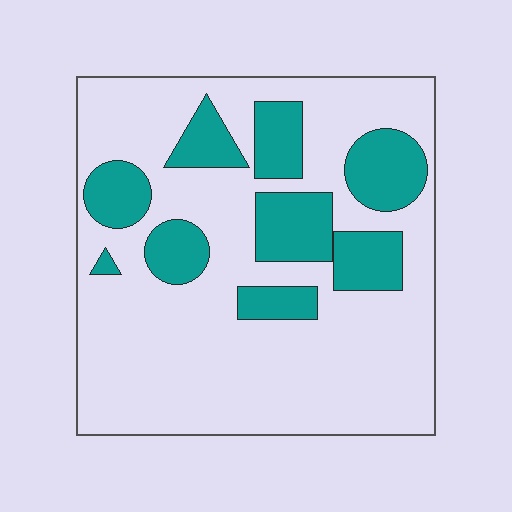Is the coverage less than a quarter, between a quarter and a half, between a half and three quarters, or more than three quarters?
Between a quarter and a half.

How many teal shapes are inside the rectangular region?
9.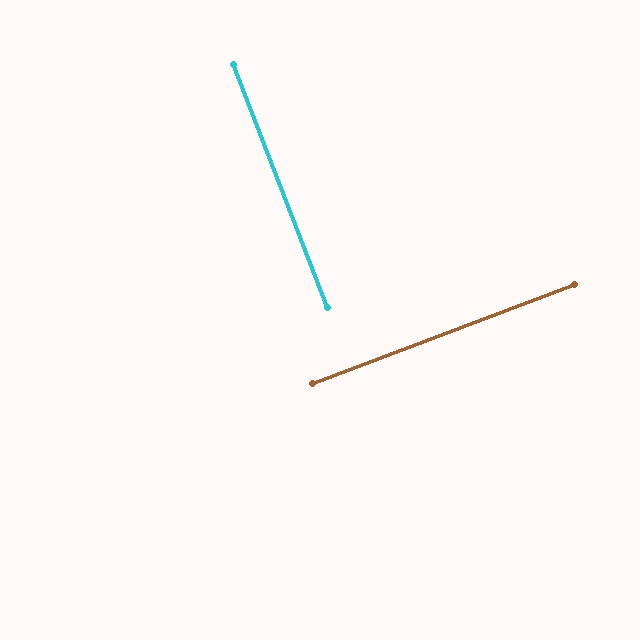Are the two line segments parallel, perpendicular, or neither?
Perpendicular — they meet at approximately 90°.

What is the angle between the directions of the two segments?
Approximately 90 degrees.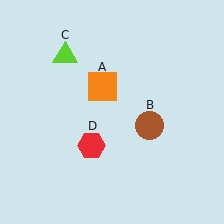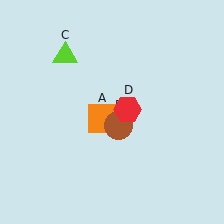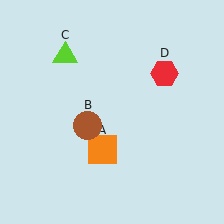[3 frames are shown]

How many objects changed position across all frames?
3 objects changed position: orange square (object A), brown circle (object B), red hexagon (object D).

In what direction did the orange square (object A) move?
The orange square (object A) moved down.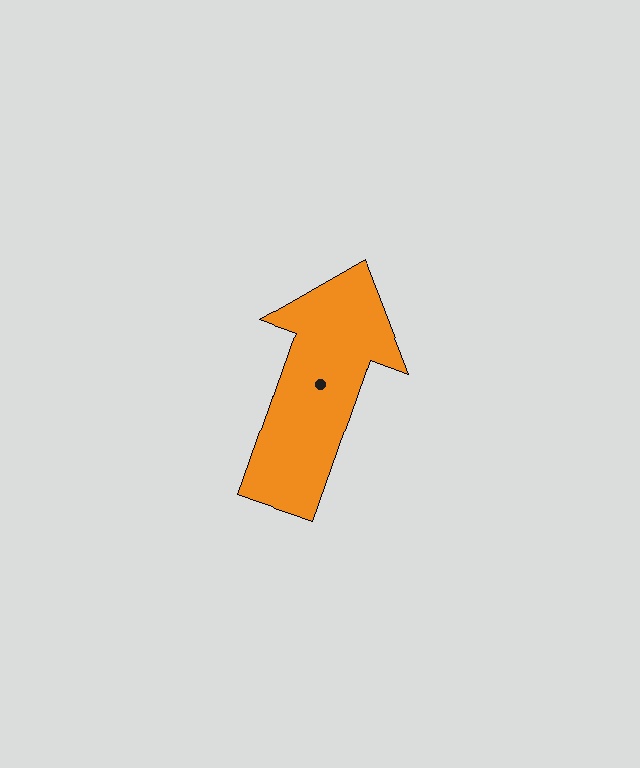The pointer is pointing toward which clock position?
Roughly 1 o'clock.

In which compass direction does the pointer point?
North.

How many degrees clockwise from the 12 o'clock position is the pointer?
Approximately 20 degrees.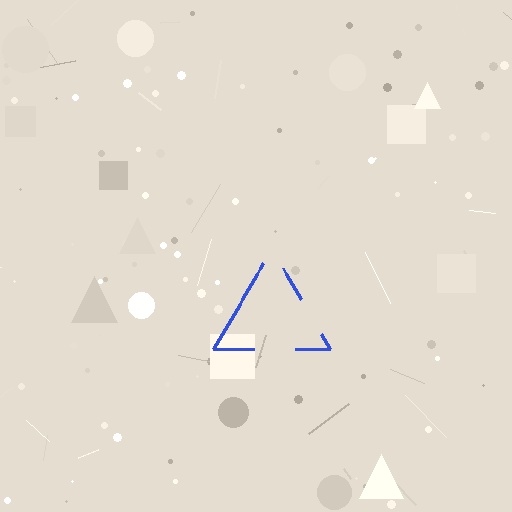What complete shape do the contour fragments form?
The contour fragments form a triangle.